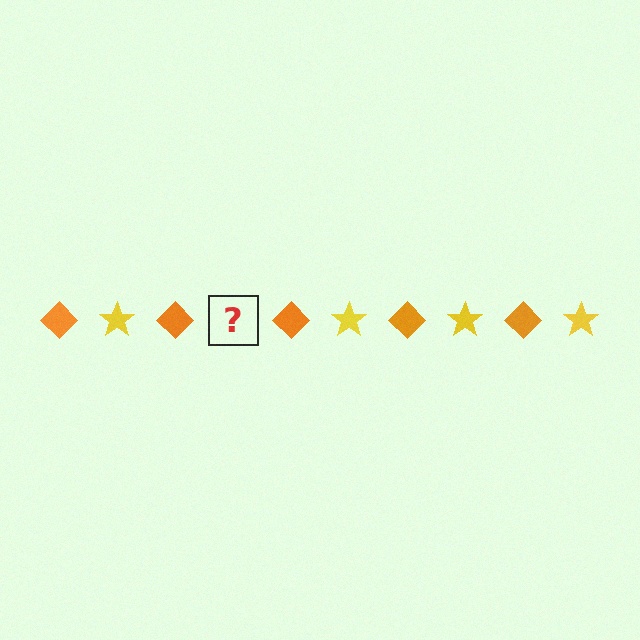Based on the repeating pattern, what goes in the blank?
The blank should be a yellow star.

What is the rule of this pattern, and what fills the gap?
The rule is that the pattern alternates between orange diamond and yellow star. The gap should be filled with a yellow star.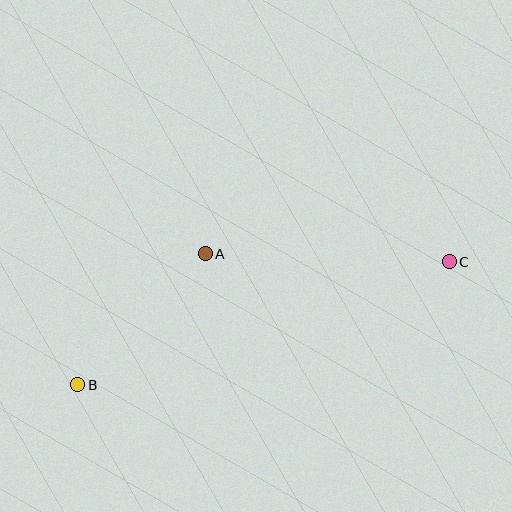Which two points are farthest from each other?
Points B and C are farthest from each other.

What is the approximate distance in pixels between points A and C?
The distance between A and C is approximately 244 pixels.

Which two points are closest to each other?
Points A and B are closest to each other.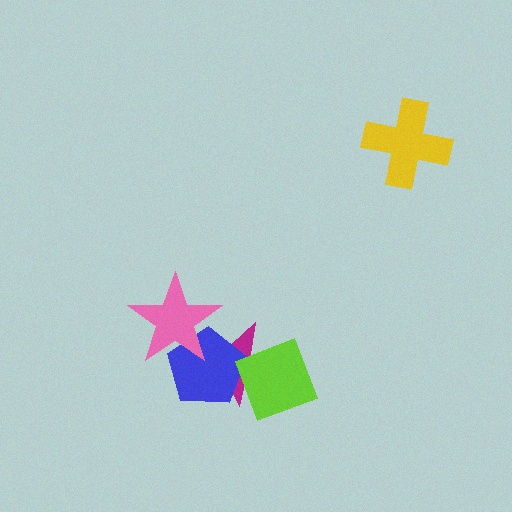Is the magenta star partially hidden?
Yes, it is partially covered by another shape.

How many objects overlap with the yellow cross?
0 objects overlap with the yellow cross.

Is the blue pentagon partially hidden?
Yes, it is partially covered by another shape.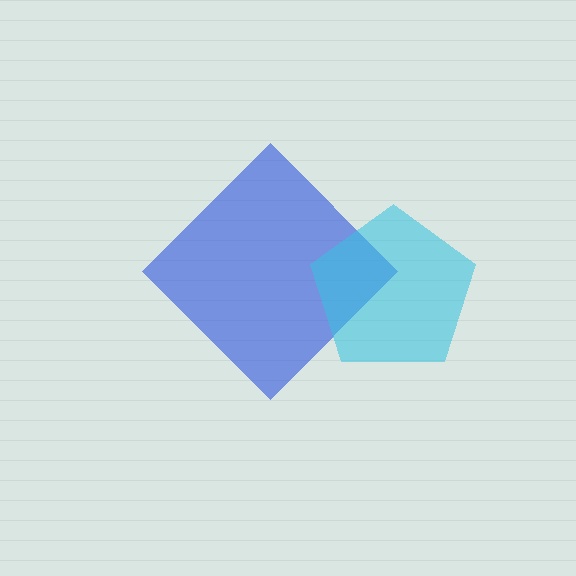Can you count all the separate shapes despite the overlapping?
Yes, there are 2 separate shapes.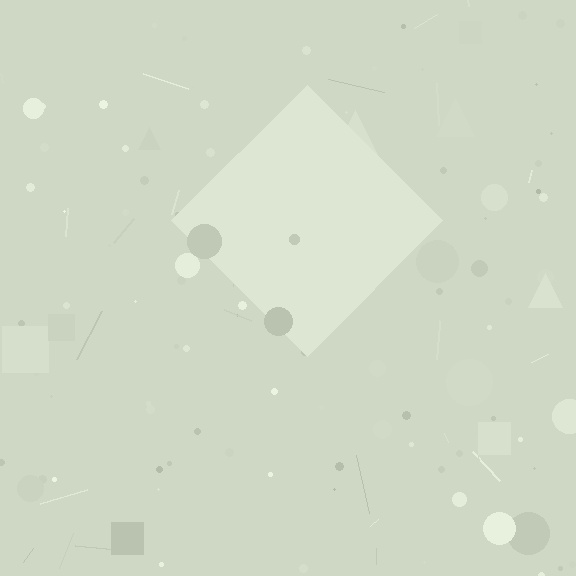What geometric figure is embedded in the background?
A diamond is embedded in the background.